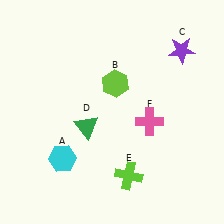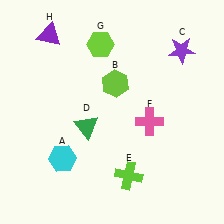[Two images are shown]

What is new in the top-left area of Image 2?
A purple triangle (H) was added in the top-left area of Image 2.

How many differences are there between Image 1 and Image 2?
There are 2 differences between the two images.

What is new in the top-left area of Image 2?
A lime hexagon (G) was added in the top-left area of Image 2.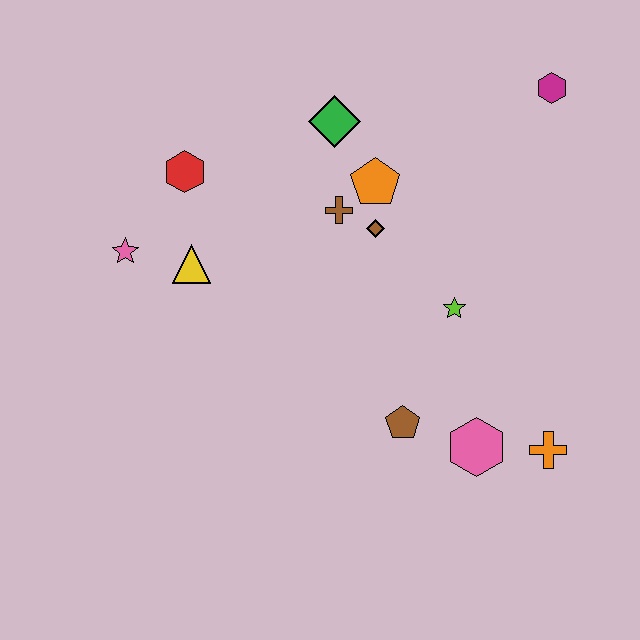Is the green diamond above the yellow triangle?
Yes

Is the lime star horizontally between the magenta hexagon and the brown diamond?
Yes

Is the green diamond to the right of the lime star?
No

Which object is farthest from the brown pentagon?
The magenta hexagon is farthest from the brown pentagon.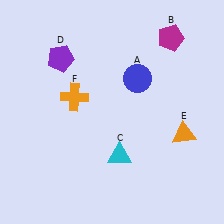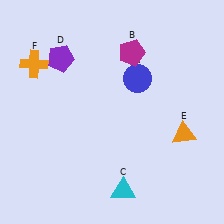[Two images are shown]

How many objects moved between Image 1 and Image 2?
3 objects moved between the two images.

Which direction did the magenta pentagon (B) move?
The magenta pentagon (B) moved left.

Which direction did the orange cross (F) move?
The orange cross (F) moved left.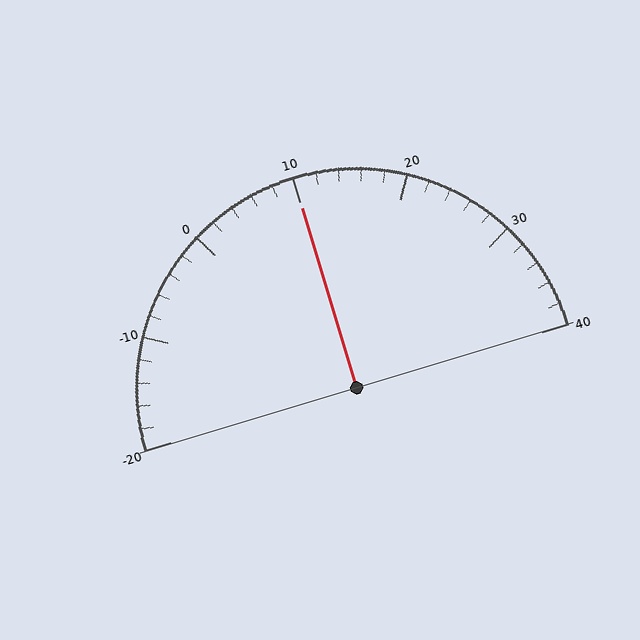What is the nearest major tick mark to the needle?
The nearest major tick mark is 10.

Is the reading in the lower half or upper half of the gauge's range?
The reading is in the upper half of the range (-20 to 40).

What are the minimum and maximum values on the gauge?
The gauge ranges from -20 to 40.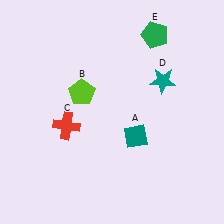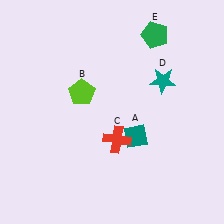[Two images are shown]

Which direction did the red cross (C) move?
The red cross (C) moved right.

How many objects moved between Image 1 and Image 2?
1 object moved between the two images.